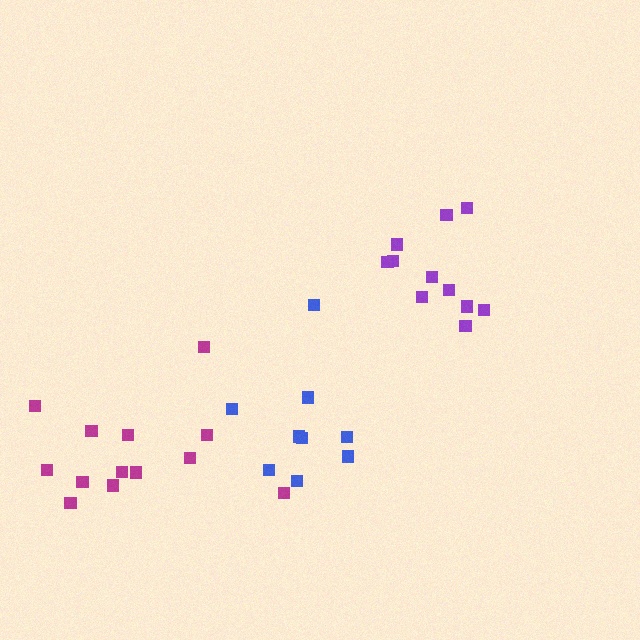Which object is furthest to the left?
The magenta cluster is leftmost.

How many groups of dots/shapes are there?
There are 3 groups.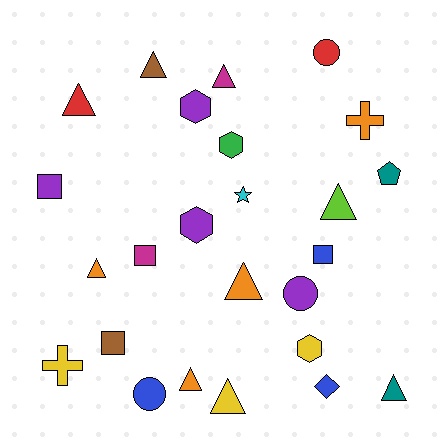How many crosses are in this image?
There are 2 crosses.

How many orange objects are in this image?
There are 4 orange objects.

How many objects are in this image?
There are 25 objects.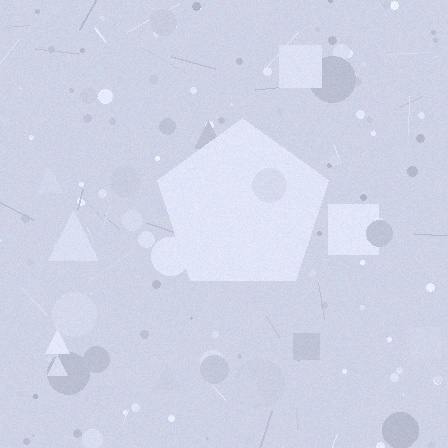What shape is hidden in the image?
A pentagon is hidden in the image.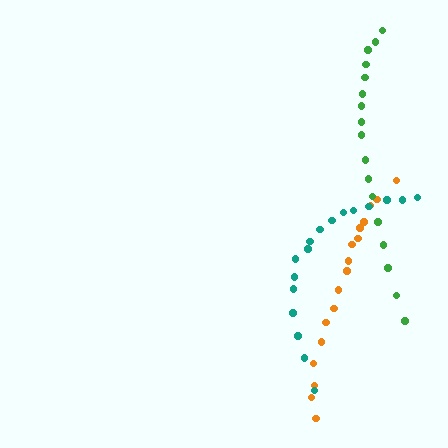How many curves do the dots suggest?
There are 3 distinct paths.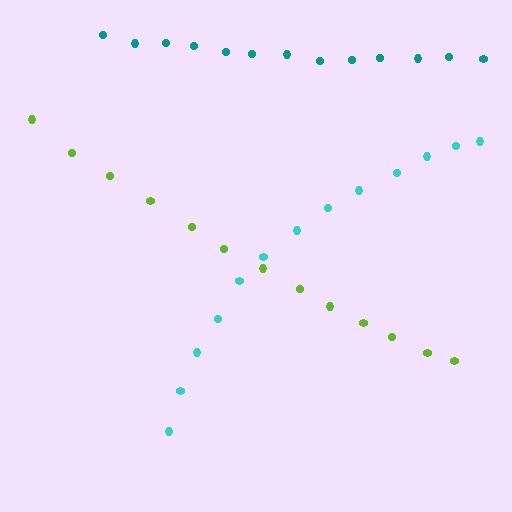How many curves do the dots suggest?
There are 3 distinct paths.